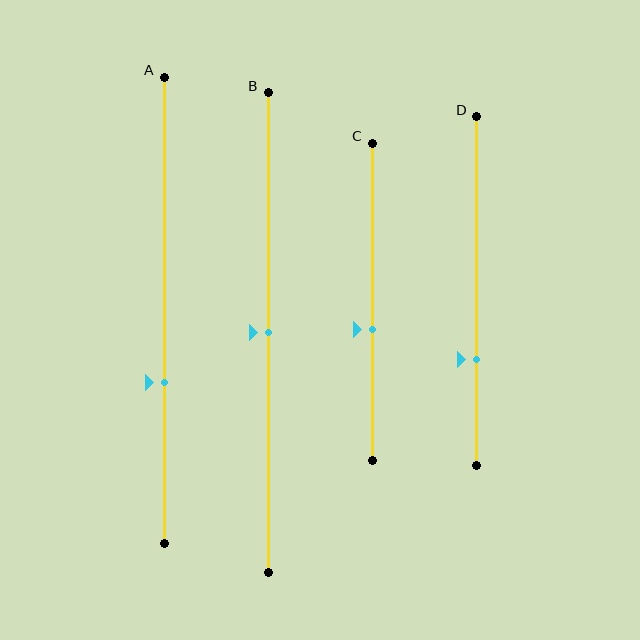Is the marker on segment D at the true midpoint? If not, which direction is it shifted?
No, the marker on segment D is shifted downward by about 20% of the segment length.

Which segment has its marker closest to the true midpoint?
Segment B has its marker closest to the true midpoint.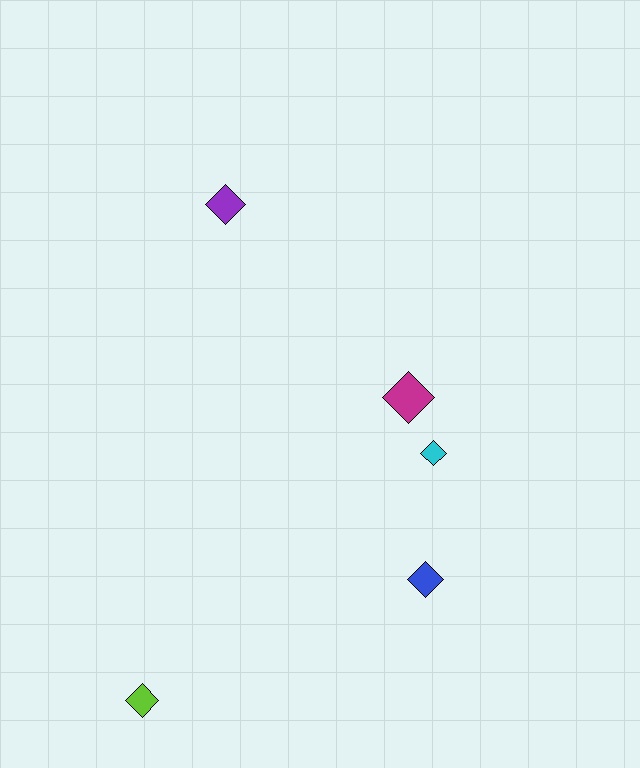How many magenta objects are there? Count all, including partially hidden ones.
There is 1 magenta object.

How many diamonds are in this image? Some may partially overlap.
There are 5 diamonds.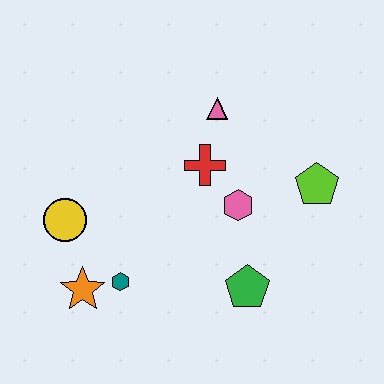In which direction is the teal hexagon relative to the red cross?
The teal hexagon is below the red cross.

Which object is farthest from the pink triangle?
The orange star is farthest from the pink triangle.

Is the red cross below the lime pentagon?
No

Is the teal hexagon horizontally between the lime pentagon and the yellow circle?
Yes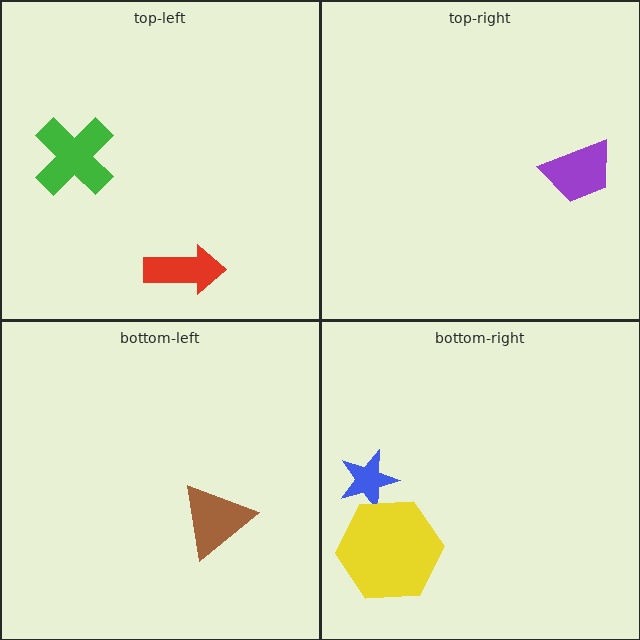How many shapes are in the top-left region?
2.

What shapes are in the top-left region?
The green cross, the red arrow.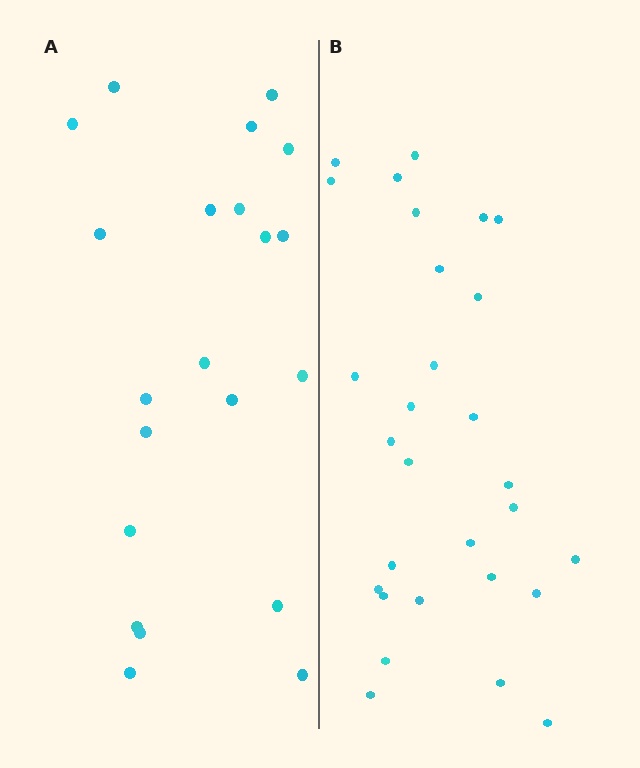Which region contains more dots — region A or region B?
Region B (the right region) has more dots.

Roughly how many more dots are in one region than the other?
Region B has roughly 8 or so more dots than region A.